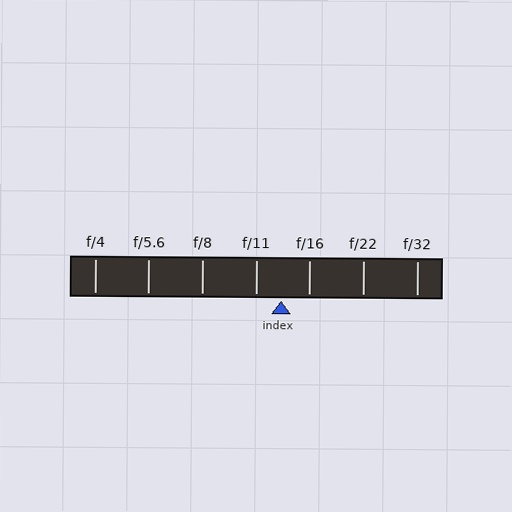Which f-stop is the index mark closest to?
The index mark is closest to f/11.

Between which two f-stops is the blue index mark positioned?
The index mark is between f/11 and f/16.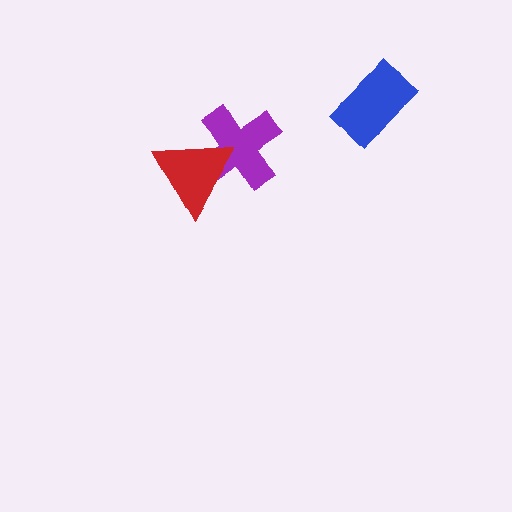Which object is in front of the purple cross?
The red triangle is in front of the purple cross.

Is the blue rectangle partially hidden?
No, no other shape covers it.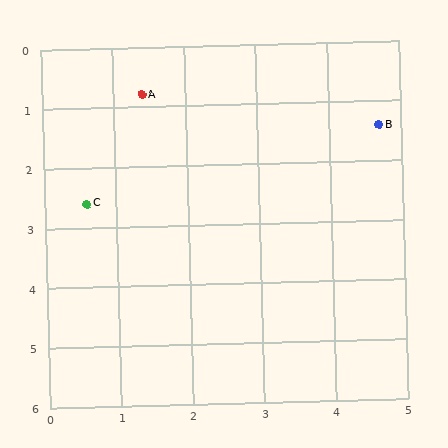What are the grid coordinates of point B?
Point B is at approximately (4.7, 1.4).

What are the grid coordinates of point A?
Point A is at approximately (1.4, 0.8).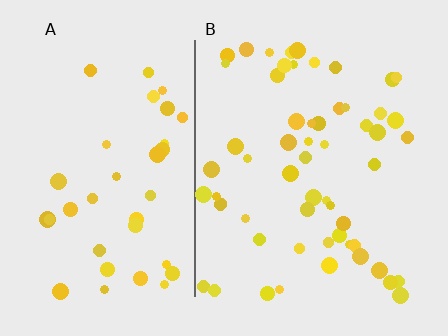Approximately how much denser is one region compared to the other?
Approximately 1.5× — region B over region A.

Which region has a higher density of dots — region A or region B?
B (the right).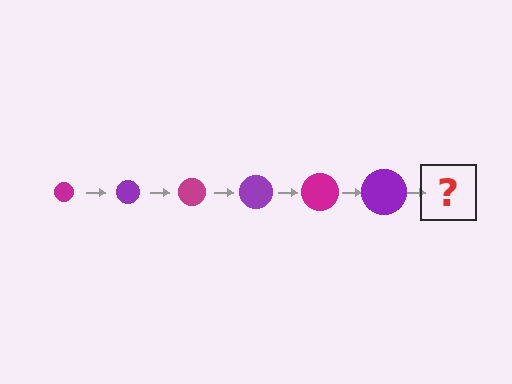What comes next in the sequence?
The next element should be a magenta circle, larger than the previous one.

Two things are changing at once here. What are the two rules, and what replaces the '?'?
The two rules are that the circle grows larger each step and the color cycles through magenta and purple. The '?' should be a magenta circle, larger than the previous one.